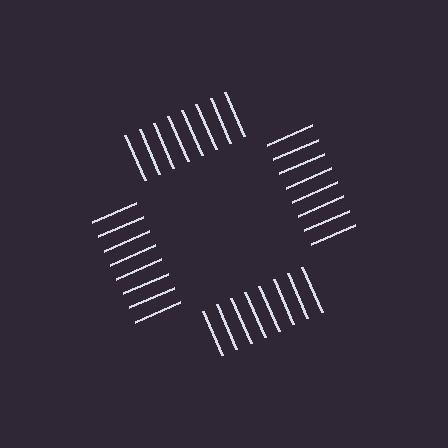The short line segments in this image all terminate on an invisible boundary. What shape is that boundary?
An illusory square — the line segments terminate on its edges but no continuous stroke is drawn.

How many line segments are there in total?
32 — 8 along each of the 4 edges.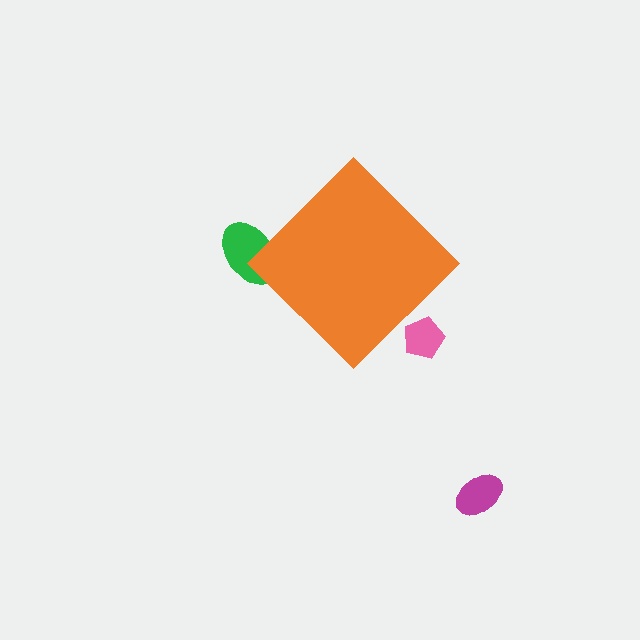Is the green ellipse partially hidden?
Yes, the green ellipse is partially hidden behind the orange diamond.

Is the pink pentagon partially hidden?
Yes, the pink pentagon is partially hidden behind the orange diamond.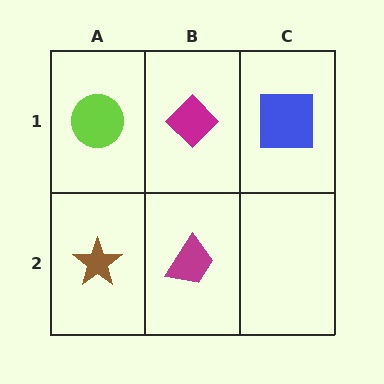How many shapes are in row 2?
2 shapes.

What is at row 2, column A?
A brown star.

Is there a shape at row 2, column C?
No, that cell is empty.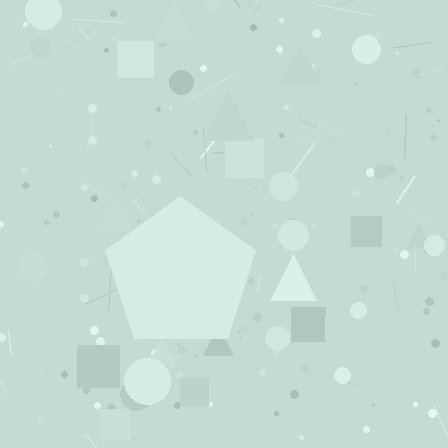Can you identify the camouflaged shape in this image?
The camouflaged shape is a pentagon.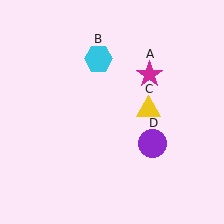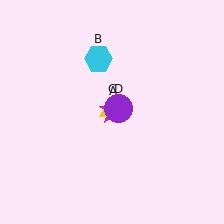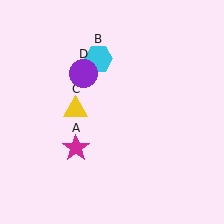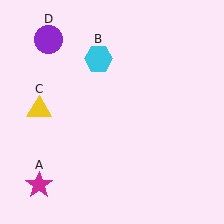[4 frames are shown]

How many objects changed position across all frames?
3 objects changed position: magenta star (object A), yellow triangle (object C), purple circle (object D).